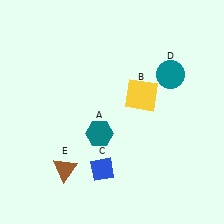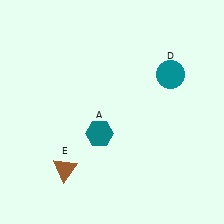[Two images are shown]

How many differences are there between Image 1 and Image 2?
There are 2 differences between the two images.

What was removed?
The blue diamond (C), the yellow square (B) were removed in Image 2.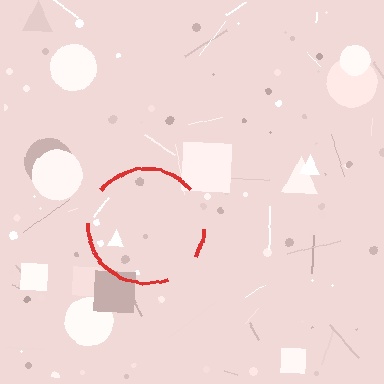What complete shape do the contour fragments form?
The contour fragments form a circle.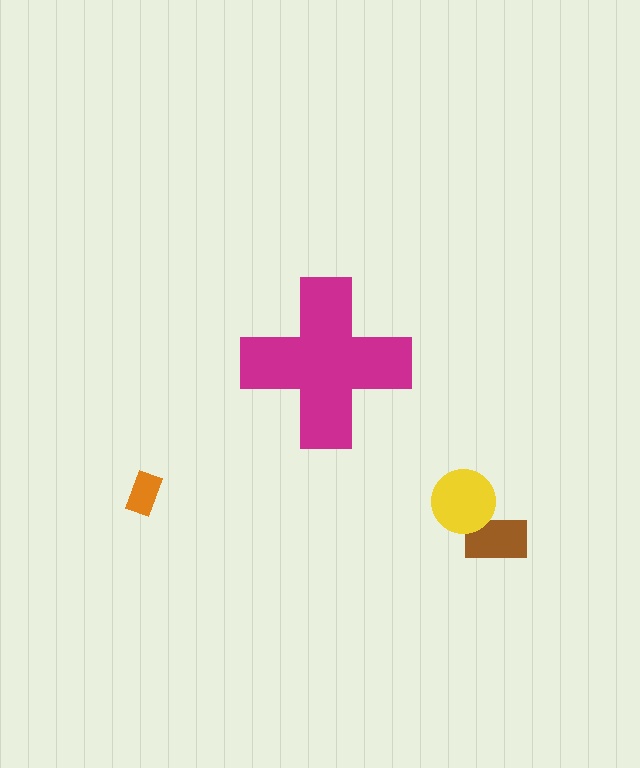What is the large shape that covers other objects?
A magenta cross.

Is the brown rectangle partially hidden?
No, the brown rectangle is fully visible.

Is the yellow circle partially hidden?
No, the yellow circle is fully visible.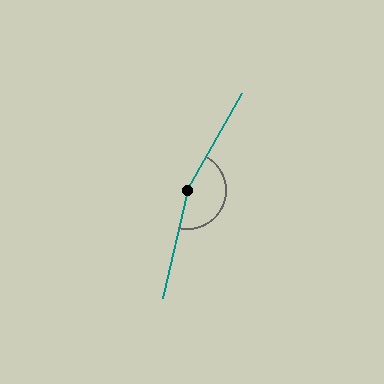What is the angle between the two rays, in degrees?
Approximately 164 degrees.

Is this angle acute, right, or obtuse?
It is obtuse.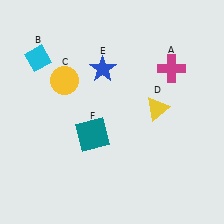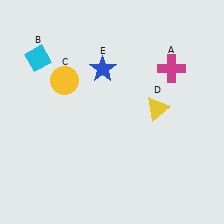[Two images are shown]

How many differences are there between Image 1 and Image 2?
There is 1 difference between the two images.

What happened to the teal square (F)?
The teal square (F) was removed in Image 2. It was in the bottom-left area of Image 1.